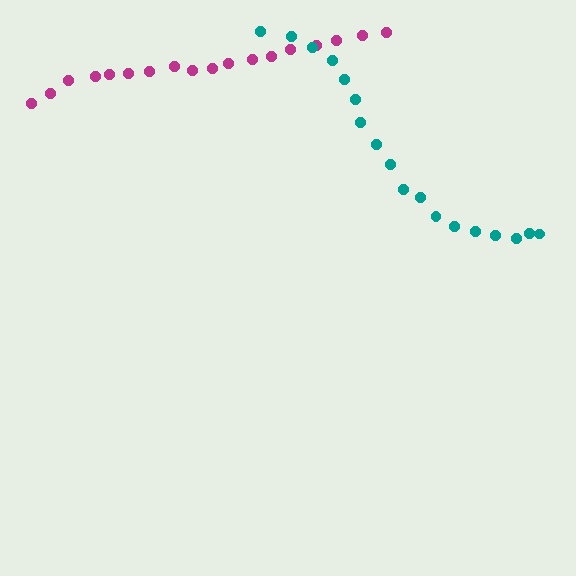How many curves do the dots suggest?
There are 2 distinct paths.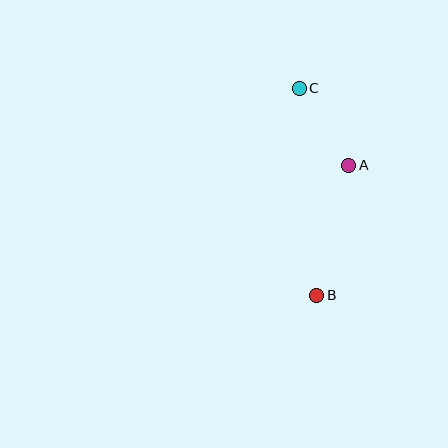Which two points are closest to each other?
Points A and C are closest to each other.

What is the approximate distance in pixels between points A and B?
The distance between A and B is approximately 134 pixels.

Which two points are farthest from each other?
Points B and C are farthest from each other.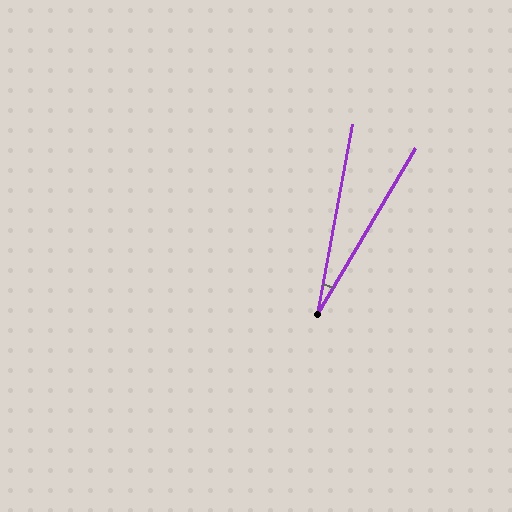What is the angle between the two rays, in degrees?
Approximately 20 degrees.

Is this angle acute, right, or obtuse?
It is acute.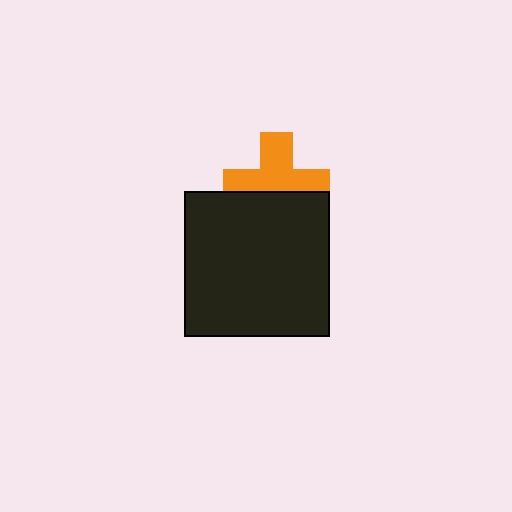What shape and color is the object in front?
The object in front is a black square.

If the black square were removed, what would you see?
You would see the complete orange cross.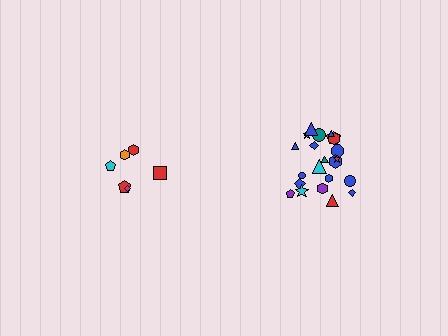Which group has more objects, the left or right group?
The right group.